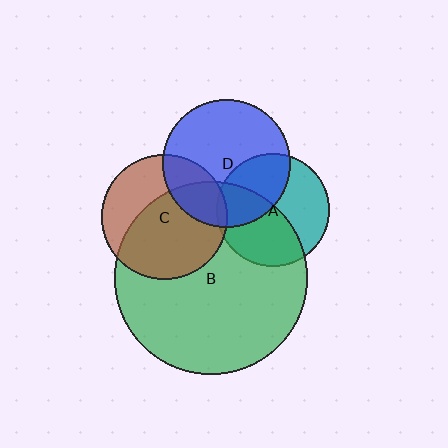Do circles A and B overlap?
Yes.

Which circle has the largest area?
Circle B (green).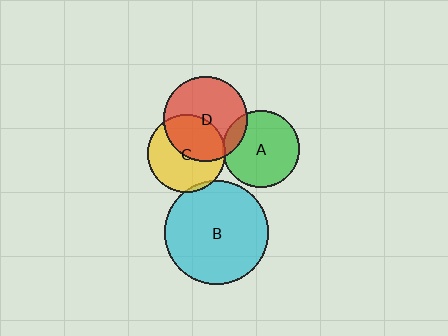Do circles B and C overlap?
Yes.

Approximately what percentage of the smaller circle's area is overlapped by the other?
Approximately 5%.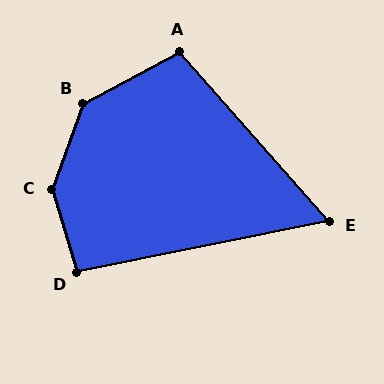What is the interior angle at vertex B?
Approximately 138 degrees (obtuse).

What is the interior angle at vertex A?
Approximately 103 degrees (obtuse).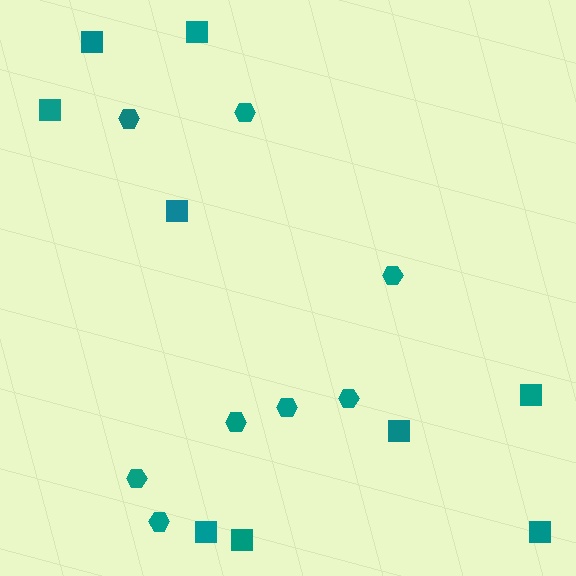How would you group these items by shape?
There are 2 groups: one group of squares (9) and one group of hexagons (8).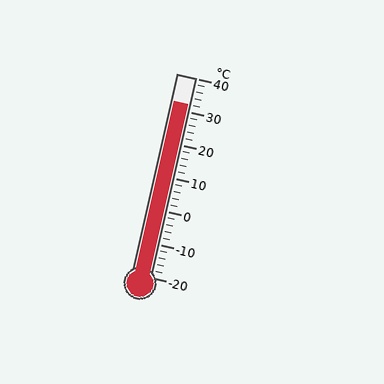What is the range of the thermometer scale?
The thermometer scale ranges from -20°C to 40°C.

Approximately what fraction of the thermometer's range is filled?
The thermometer is filled to approximately 85% of its range.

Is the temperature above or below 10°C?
The temperature is above 10°C.